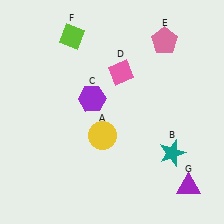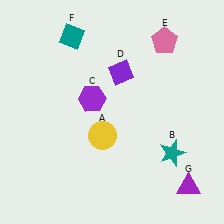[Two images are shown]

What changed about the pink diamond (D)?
In Image 1, D is pink. In Image 2, it changed to purple.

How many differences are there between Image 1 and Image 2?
There are 2 differences between the two images.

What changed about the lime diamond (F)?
In Image 1, F is lime. In Image 2, it changed to teal.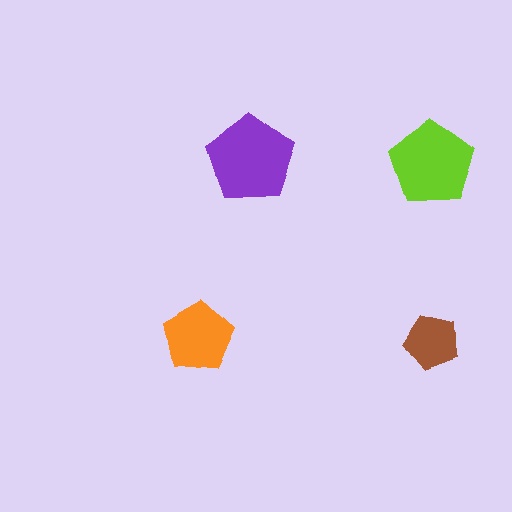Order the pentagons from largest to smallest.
the purple one, the lime one, the orange one, the brown one.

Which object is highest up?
The purple pentagon is topmost.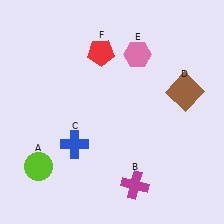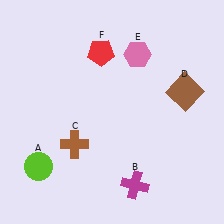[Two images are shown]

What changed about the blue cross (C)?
In Image 1, C is blue. In Image 2, it changed to brown.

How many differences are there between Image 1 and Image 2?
There is 1 difference between the two images.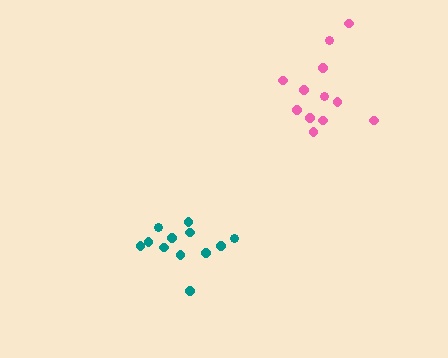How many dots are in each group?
Group 1: 12 dots, Group 2: 12 dots (24 total).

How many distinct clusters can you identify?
There are 2 distinct clusters.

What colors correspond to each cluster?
The clusters are colored: pink, teal.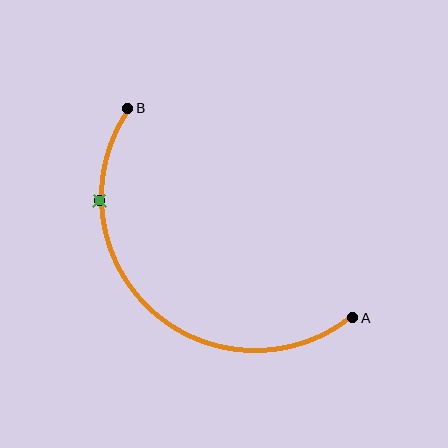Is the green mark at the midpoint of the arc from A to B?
No. The green mark lies on the arc but is closer to endpoint B. The arc midpoint would be at the point on the curve equidistant along the arc from both A and B.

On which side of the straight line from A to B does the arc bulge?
The arc bulges below and to the left of the straight line connecting A and B.